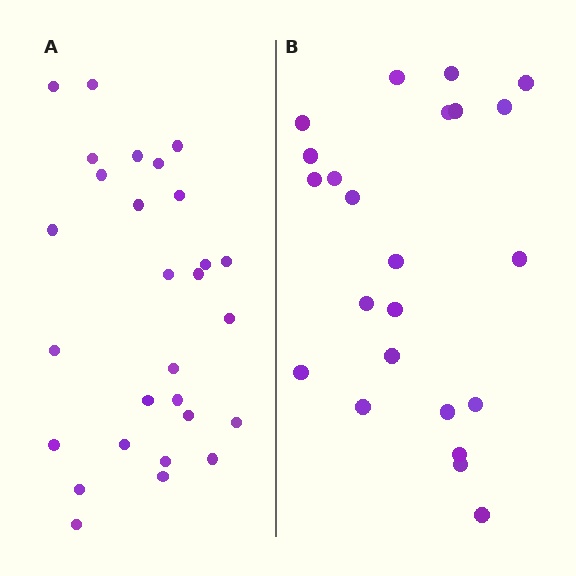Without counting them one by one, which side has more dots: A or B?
Region A (the left region) has more dots.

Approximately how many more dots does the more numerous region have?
Region A has about 5 more dots than region B.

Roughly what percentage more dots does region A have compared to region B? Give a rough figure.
About 20% more.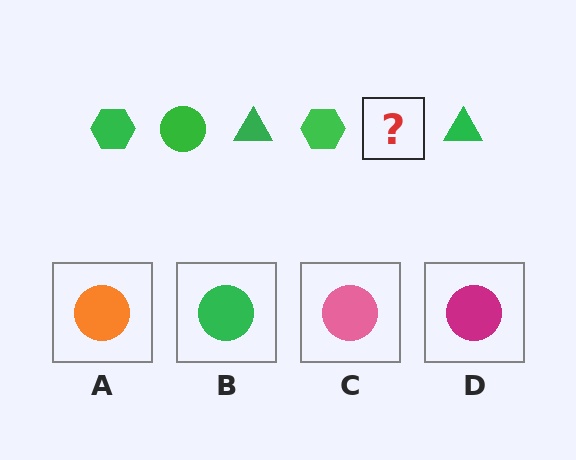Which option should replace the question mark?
Option B.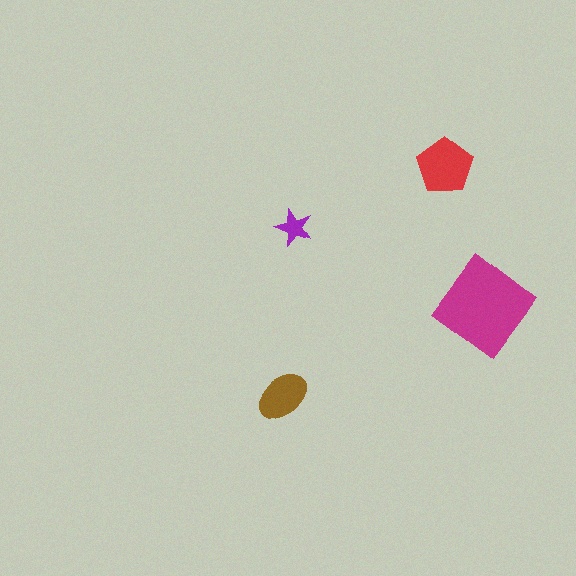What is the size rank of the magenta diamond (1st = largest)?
1st.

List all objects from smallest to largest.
The purple star, the brown ellipse, the red pentagon, the magenta diamond.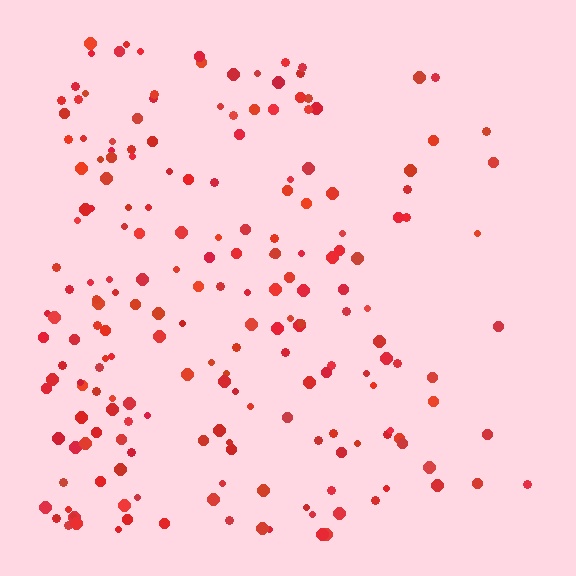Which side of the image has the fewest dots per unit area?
The right.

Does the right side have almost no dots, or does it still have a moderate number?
Still a moderate number, just noticeably fewer than the left.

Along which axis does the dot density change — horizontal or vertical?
Horizontal.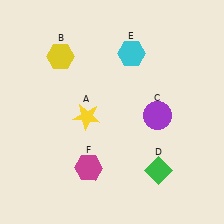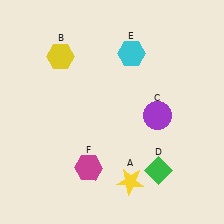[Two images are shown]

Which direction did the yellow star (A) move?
The yellow star (A) moved down.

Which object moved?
The yellow star (A) moved down.